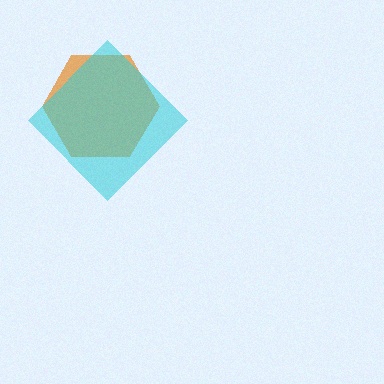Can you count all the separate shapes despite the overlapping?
Yes, there are 2 separate shapes.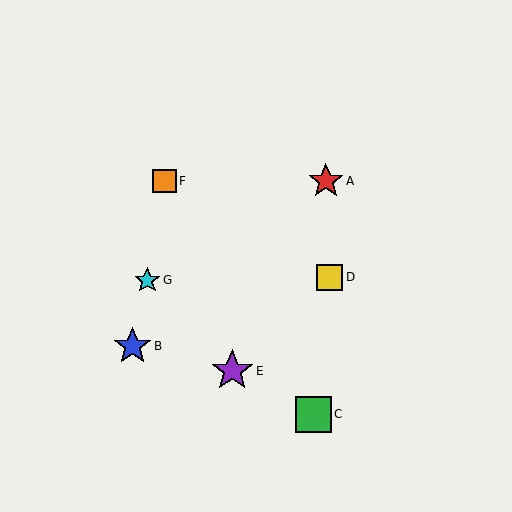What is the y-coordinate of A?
Object A is at y≈181.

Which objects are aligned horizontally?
Objects A, F are aligned horizontally.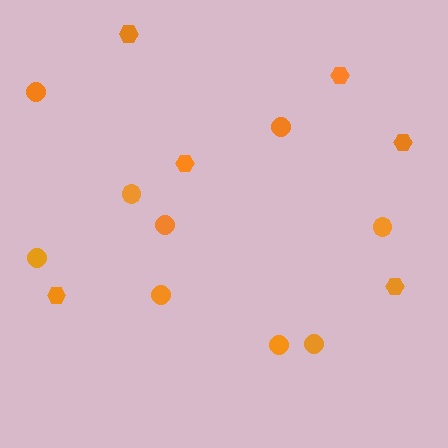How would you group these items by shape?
There are 2 groups: one group of hexagons (6) and one group of circles (9).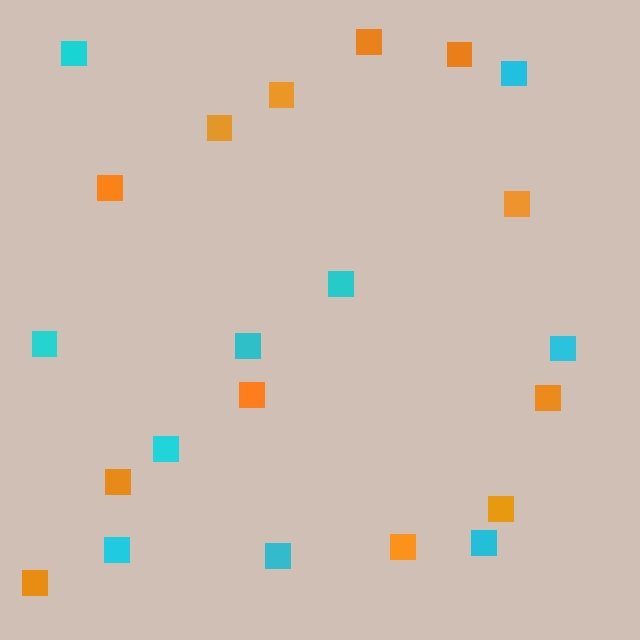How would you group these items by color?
There are 2 groups: one group of orange squares (12) and one group of cyan squares (10).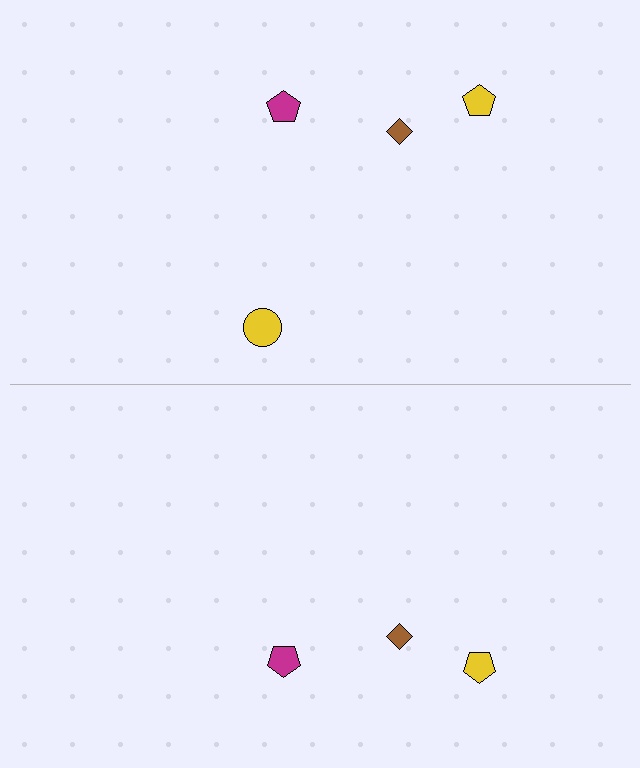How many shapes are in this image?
There are 7 shapes in this image.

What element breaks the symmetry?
A yellow circle is missing from the bottom side.